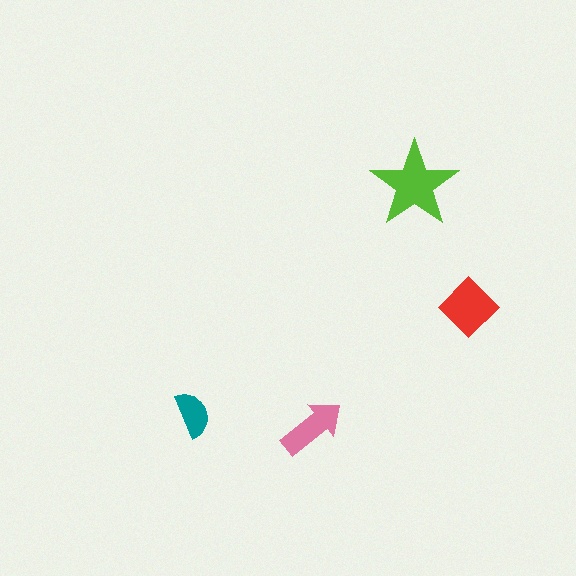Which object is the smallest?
The teal semicircle.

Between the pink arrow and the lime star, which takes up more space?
The lime star.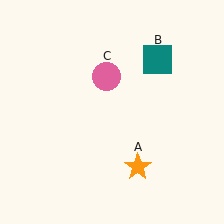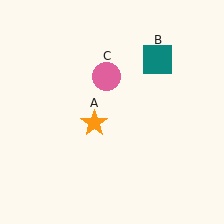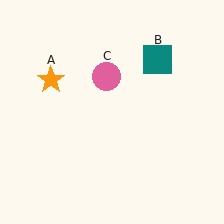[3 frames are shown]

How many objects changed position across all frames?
1 object changed position: orange star (object A).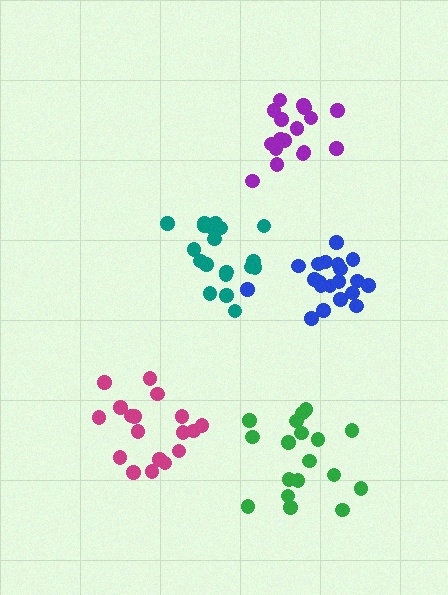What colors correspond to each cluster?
The clusters are colored: blue, magenta, green, purple, teal.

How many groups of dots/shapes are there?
There are 5 groups.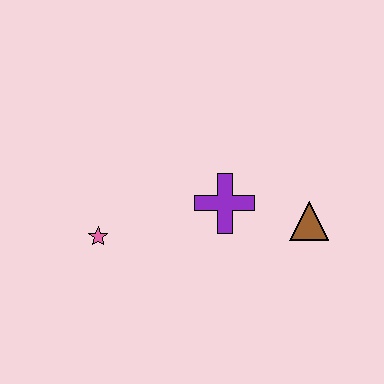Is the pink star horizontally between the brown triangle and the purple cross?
No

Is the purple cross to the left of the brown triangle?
Yes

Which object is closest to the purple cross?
The brown triangle is closest to the purple cross.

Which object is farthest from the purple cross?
The pink star is farthest from the purple cross.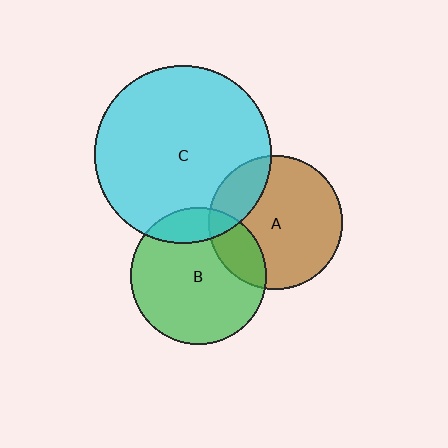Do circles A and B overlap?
Yes.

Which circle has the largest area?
Circle C (cyan).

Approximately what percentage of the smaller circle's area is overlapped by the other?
Approximately 20%.